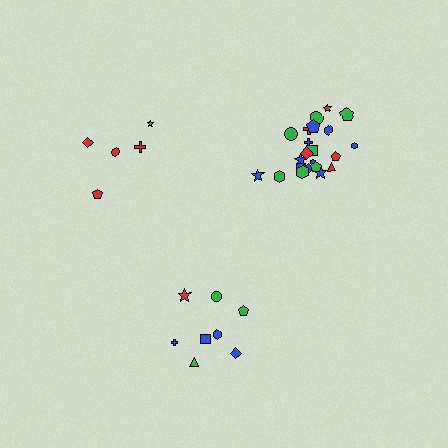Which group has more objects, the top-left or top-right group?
The top-right group.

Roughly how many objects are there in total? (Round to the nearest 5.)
Roughly 35 objects in total.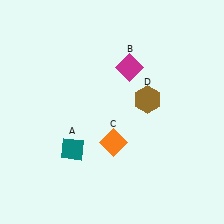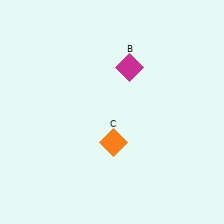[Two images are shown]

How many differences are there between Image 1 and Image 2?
There are 2 differences between the two images.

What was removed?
The brown hexagon (D), the teal diamond (A) were removed in Image 2.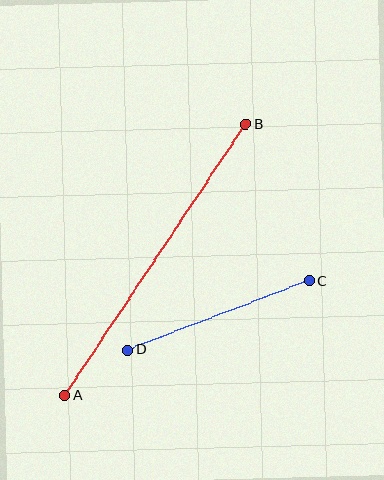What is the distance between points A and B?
The distance is approximately 326 pixels.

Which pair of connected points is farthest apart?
Points A and B are farthest apart.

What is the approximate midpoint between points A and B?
The midpoint is at approximately (155, 260) pixels.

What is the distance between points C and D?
The distance is approximately 194 pixels.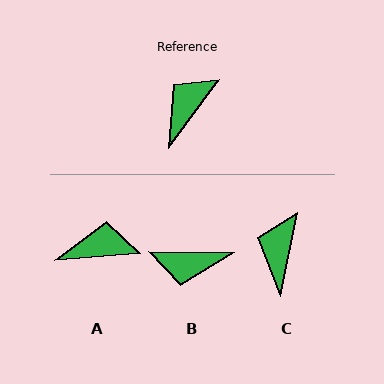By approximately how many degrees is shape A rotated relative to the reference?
Approximately 49 degrees clockwise.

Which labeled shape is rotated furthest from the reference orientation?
B, about 126 degrees away.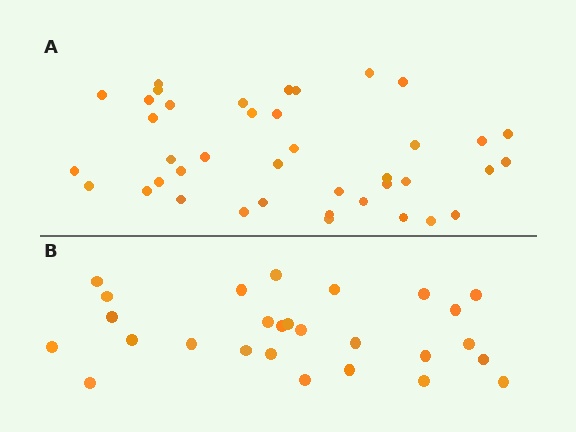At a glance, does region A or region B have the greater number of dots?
Region A (the top region) has more dots.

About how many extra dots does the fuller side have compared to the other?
Region A has approximately 15 more dots than region B.